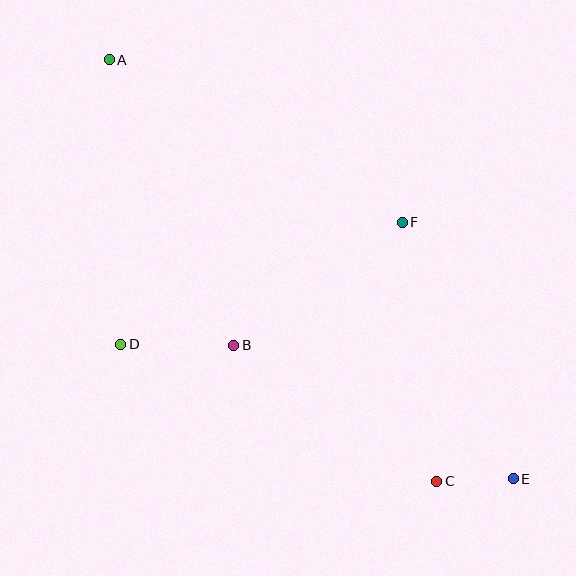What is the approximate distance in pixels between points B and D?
The distance between B and D is approximately 113 pixels.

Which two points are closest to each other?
Points C and E are closest to each other.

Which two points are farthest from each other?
Points A and E are farthest from each other.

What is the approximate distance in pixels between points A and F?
The distance between A and F is approximately 335 pixels.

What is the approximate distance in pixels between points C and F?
The distance between C and F is approximately 261 pixels.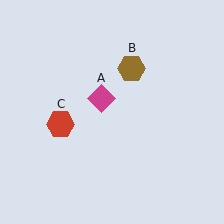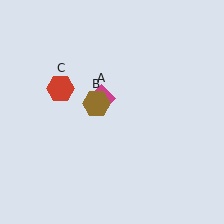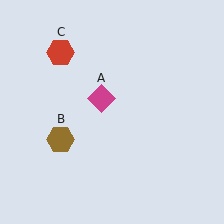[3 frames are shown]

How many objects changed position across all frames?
2 objects changed position: brown hexagon (object B), red hexagon (object C).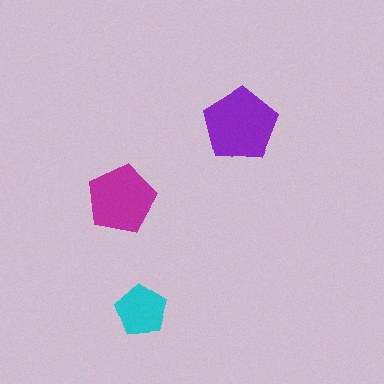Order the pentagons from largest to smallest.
the purple one, the magenta one, the cyan one.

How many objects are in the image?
There are 3 objects in the image.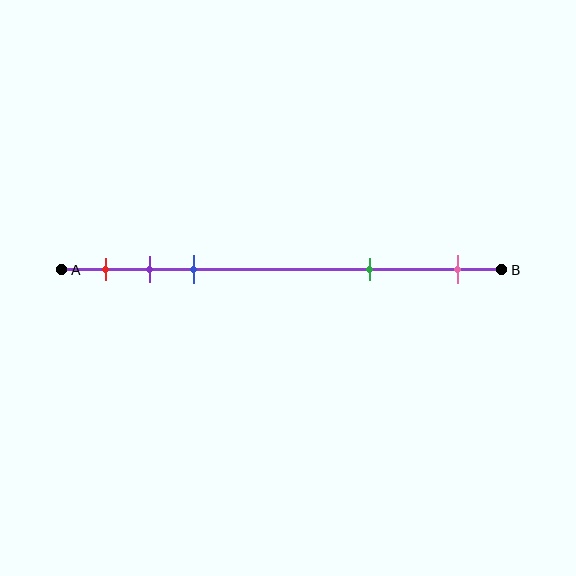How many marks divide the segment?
There are 5 marks dividing the segment.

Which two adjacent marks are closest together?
The purple and blue marks are the closest adjacent pair.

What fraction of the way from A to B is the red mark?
The red mark is approximately 10% (0.1) of the way from A to B.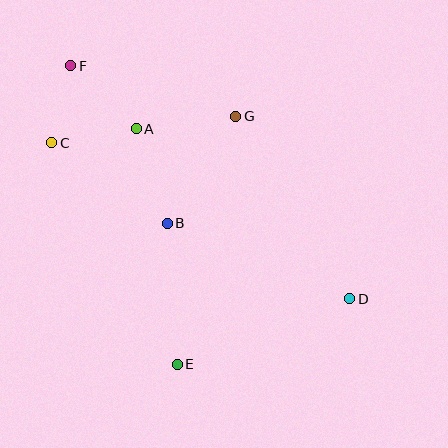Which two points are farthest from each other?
Points D and F are farthest from each other.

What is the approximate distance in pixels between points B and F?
The distance between B and F is approximately 185 pixels.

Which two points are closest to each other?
Points C and F are closest to each other.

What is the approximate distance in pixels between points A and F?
The distance between A and F is approximately 91 pixels.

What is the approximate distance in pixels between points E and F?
The distance between E and F is approximately 317 pixels.